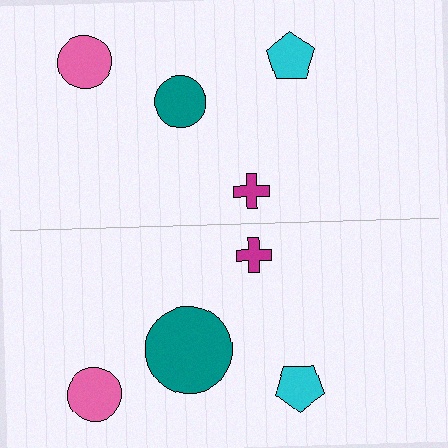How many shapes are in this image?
There are 8 shapes in this image.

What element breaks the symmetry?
The teal circle on the bottom side has a different size than its mirror counterpart.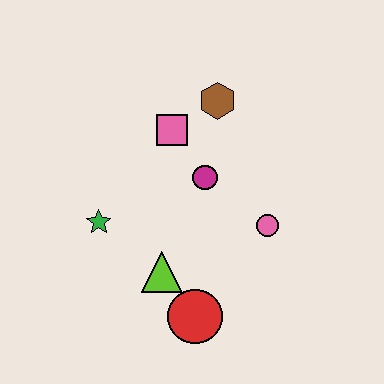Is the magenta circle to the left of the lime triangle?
No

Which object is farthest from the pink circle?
The green star is farthest from the pink circle.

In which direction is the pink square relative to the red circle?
The pink square is above the red circle.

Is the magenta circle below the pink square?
Yes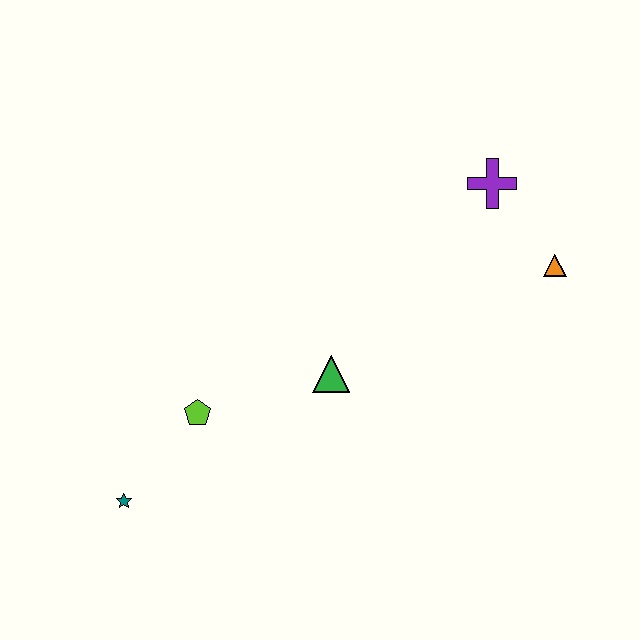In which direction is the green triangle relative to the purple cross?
The green triangle is below the purple cross.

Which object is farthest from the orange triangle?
The teal star is farthest from the orange triangle.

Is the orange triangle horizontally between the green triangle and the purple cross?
No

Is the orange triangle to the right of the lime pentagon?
Yes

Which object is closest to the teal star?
The lime pentagon is closest to the teal star.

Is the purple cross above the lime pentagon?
Yes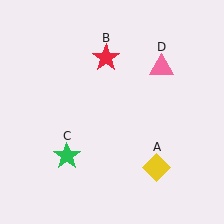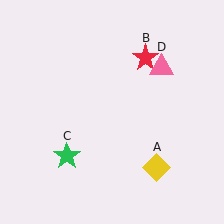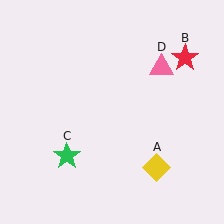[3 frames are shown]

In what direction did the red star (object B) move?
The red star (object B) moved right.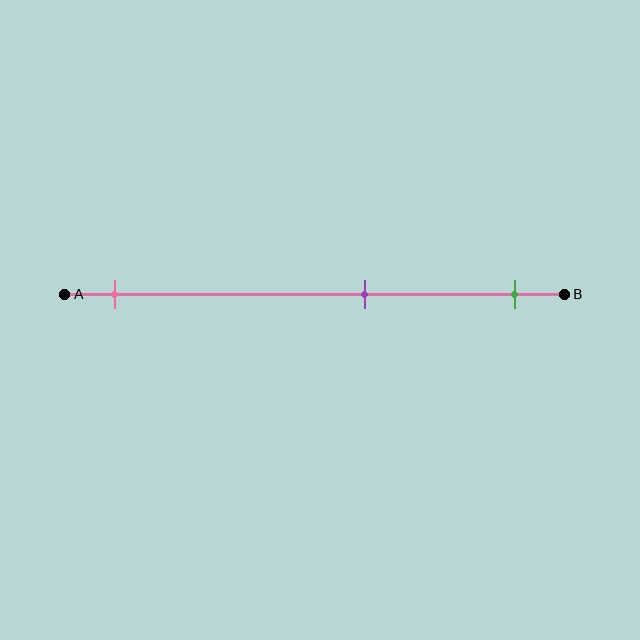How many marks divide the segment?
There are 3 marks dividing the segment.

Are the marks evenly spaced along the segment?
No, the marks are not evenly spaced.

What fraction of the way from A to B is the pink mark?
The pink mark is approximately 10% (0.1) of the way from A to B.